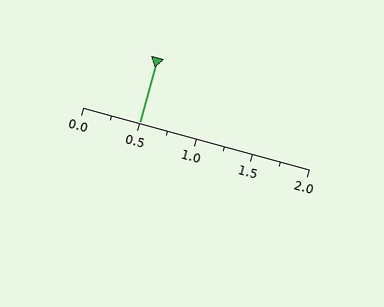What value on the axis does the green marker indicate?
The marker indicates approximately 0.5.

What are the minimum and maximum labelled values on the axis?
The axis runs from 0.0 to 2.0.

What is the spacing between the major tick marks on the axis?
The major ticks are spaced 0.5 apart.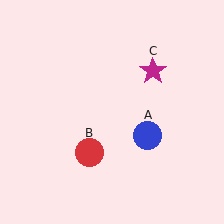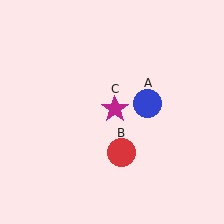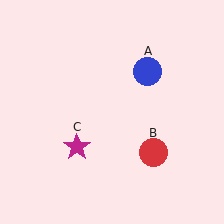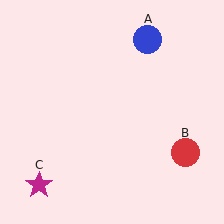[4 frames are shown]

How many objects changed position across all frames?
3 objects changed position: blue circle (object A), red circle (object B), magenta star (object C).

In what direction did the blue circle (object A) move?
The blue circle (object A) moved up.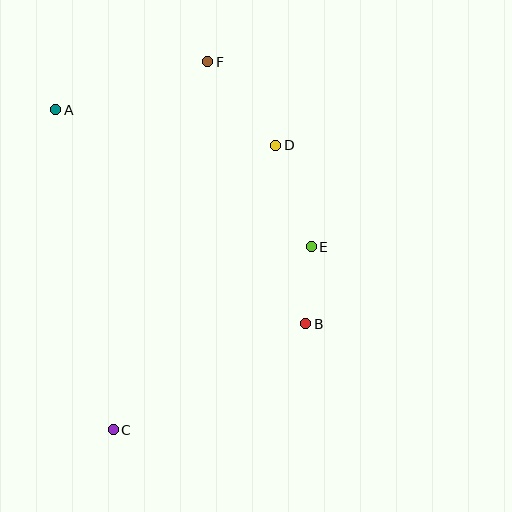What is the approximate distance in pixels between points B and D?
The distance between B and D is approximately 181 pixels.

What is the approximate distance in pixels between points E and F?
The distance between E and F is approximately 212 pixels.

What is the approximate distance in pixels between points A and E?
The distance between A and E is approximately 290 pixels.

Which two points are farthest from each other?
Points C and F are farthest from each other.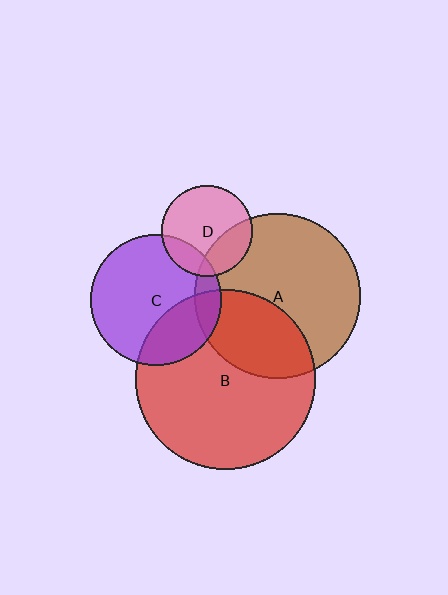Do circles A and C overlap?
Yes.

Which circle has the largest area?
Circle B (red).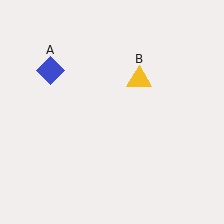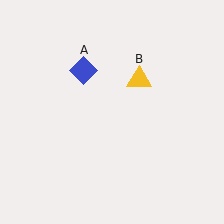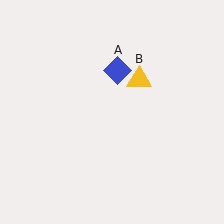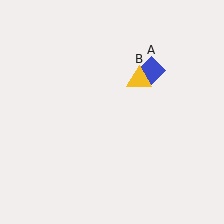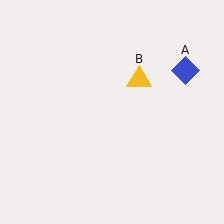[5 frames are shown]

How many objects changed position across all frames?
1 object changed position: blue diamond (object A).